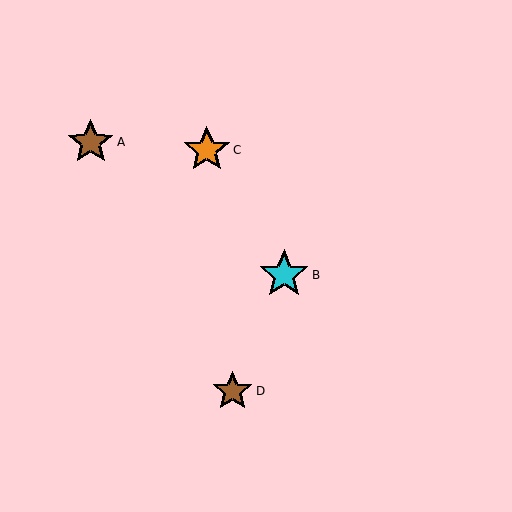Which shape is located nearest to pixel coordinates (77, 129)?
The brown star (labeled A) at (91, 142) is nearest to that location.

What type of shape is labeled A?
Shape A is a brown star.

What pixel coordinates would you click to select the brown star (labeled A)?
Click at (91, 142) to select the brown star A.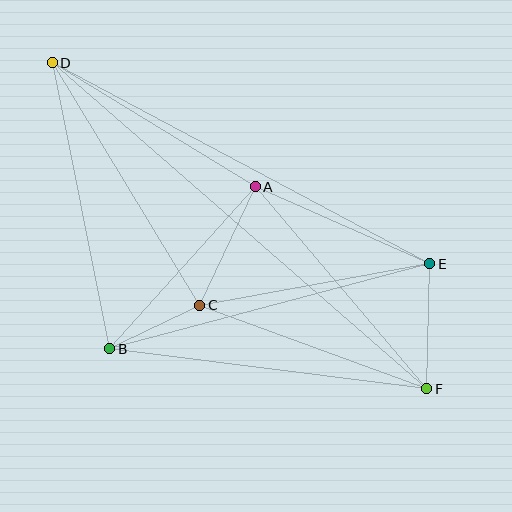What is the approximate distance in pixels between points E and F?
The distance between E and F is approximately 125 pixels.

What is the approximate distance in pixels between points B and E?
The distance between B and E is approximately 331 pixels.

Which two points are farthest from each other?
Points D and F are farthest from each other.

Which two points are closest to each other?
Points B and C are closest to each other.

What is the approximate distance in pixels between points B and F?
The distance between B and F is approximately 319 pixels.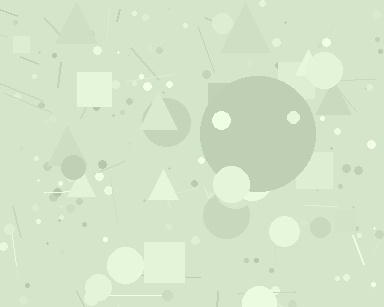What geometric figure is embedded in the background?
A circle is embedded in the background.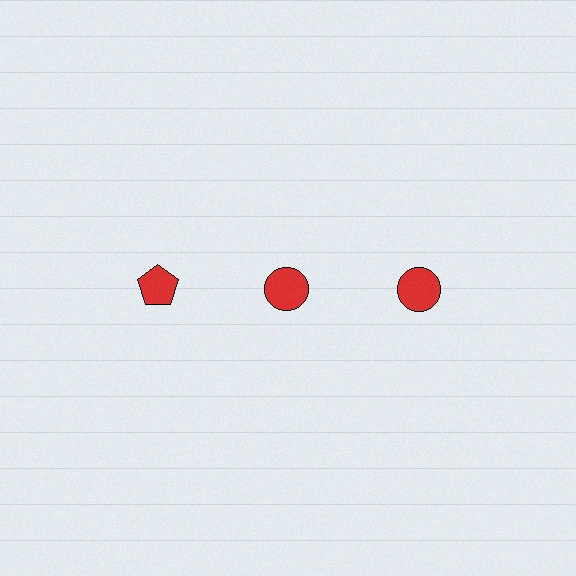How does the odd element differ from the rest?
It has a different shape: pentagon instead of circle.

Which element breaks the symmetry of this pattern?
The red pentagon in the top row, leftmost column breaks the symmetry. All other shapes are red circles.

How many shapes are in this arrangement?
There are 3 shapes arranged in a grid pattern.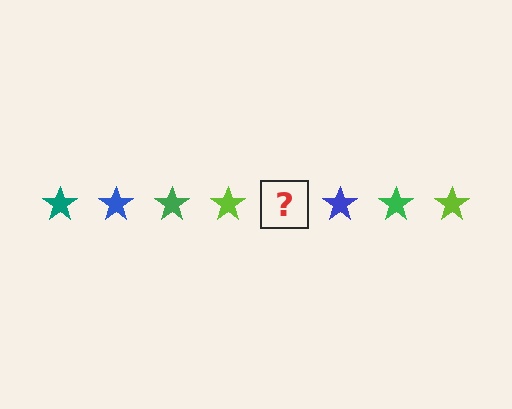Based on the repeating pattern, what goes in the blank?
The blank should be a teal star.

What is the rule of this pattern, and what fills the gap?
The rule is that the pattern cycles through teal, blue, green, lime stars. The gap should be filled with a teal star.